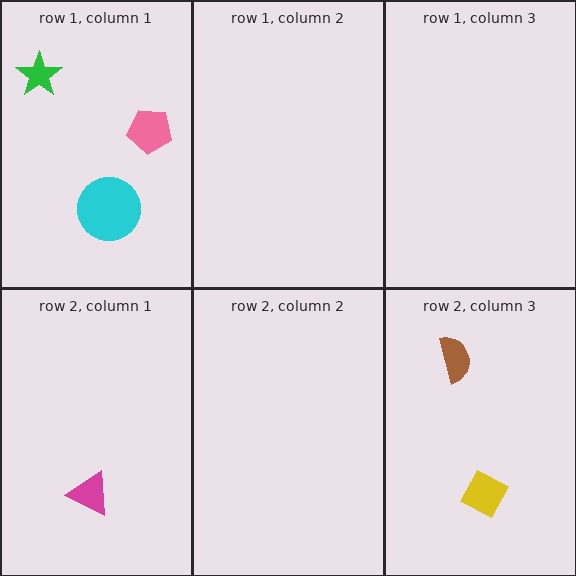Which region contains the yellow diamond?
The row 2, column 3 region.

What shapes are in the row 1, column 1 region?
The green star, the cyan circle, the pink pentagon.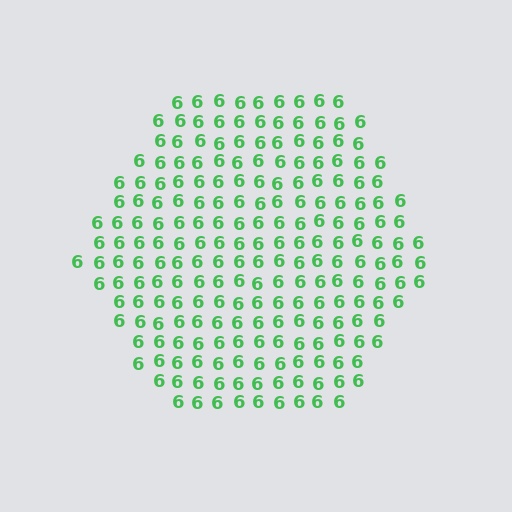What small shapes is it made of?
It is made of small digit 6's.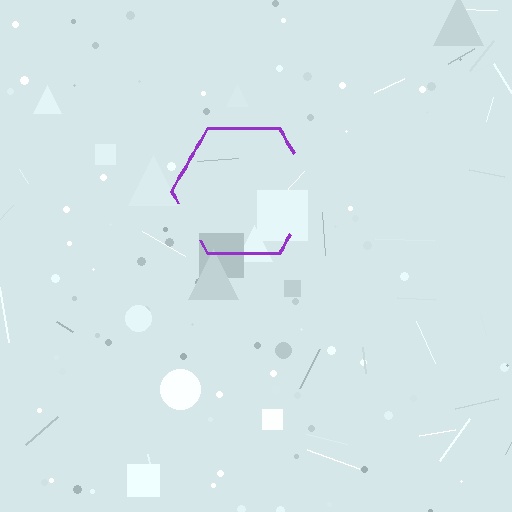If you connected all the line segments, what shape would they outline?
They would outline a hexagon.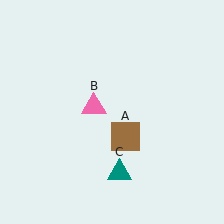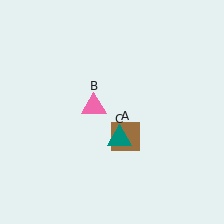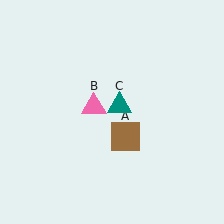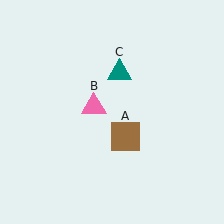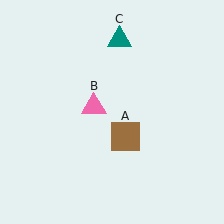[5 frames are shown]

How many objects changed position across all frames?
1 object changed position: teal triangle (object C).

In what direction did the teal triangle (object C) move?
The teal triangle (object C) moved up.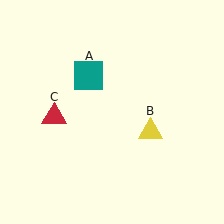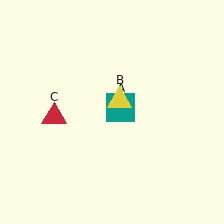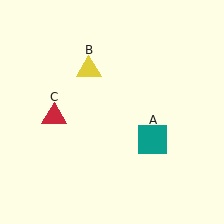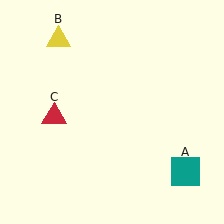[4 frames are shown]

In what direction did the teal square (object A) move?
The teal square (object A) moved down and to the right.